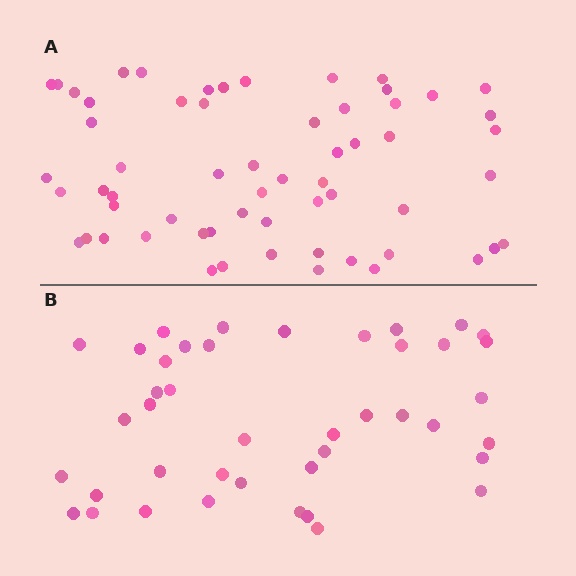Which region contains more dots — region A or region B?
Region A (the top region) has more dots.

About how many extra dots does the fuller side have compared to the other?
Region A has approximately 20 more dots than region B.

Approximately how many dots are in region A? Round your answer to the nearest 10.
About 60 dots.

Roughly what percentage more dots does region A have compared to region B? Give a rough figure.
About 45% more.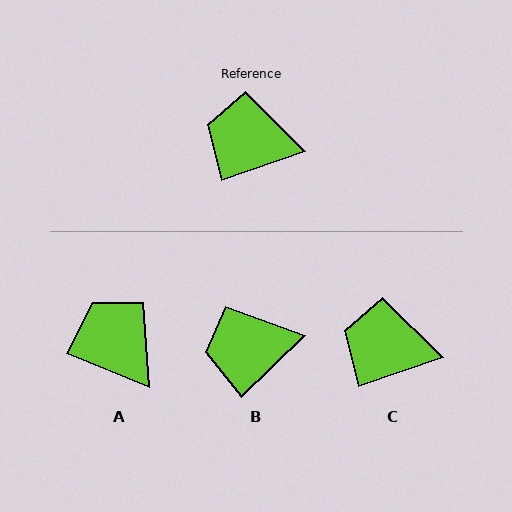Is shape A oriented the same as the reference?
No, it is off by about 41 degrees.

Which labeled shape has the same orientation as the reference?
C.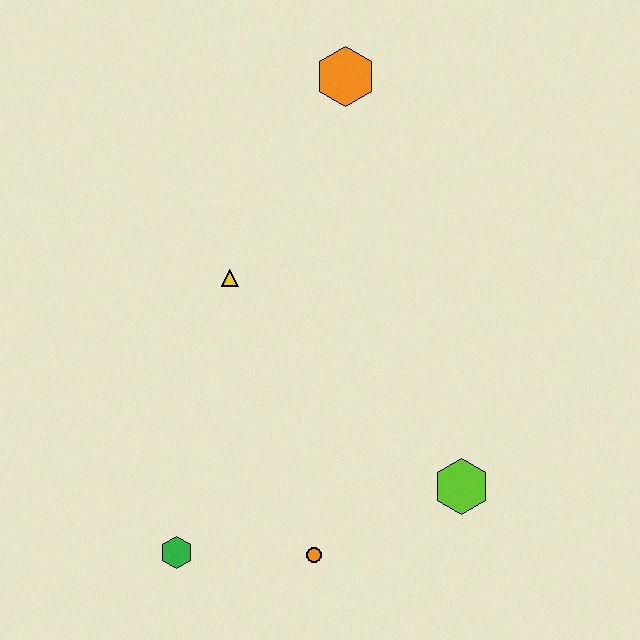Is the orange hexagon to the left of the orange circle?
No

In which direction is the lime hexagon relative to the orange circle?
The lime hexagon is to the right of the orange circle.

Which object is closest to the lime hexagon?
The orange circle is closest to the lime hexagon.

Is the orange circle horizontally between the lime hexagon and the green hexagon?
Yes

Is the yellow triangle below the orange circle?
No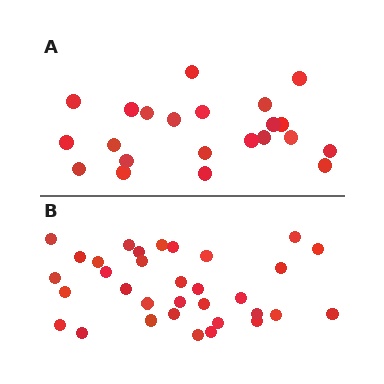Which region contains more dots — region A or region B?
Region B (the bottom region) has more dots.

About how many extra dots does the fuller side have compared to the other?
Region B has roughly 12 or so more dots than region A.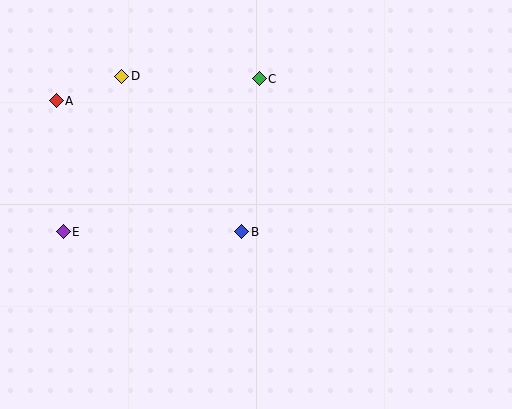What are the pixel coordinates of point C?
Point C is at (259, 79).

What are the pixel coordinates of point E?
Point E is at (63, 232).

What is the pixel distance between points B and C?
The distance between B and C is 154 pixels.